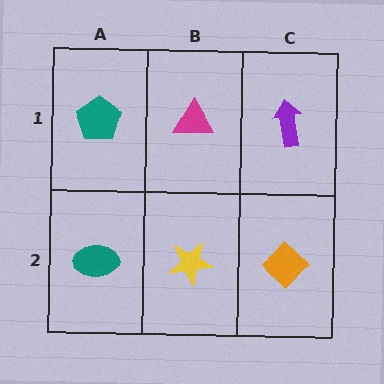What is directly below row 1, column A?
A teal ellipse.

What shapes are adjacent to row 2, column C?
A purple arrow (row 1, column C), a yellow star (row 2, column B).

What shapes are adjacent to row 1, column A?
A teal ellipse (row 2, column A), a magenta triangle (row 1, column B).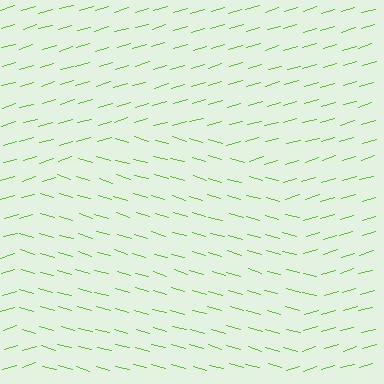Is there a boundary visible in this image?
Yes, there is a texture boundary formed by a change in line orientation.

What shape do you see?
I see a circle.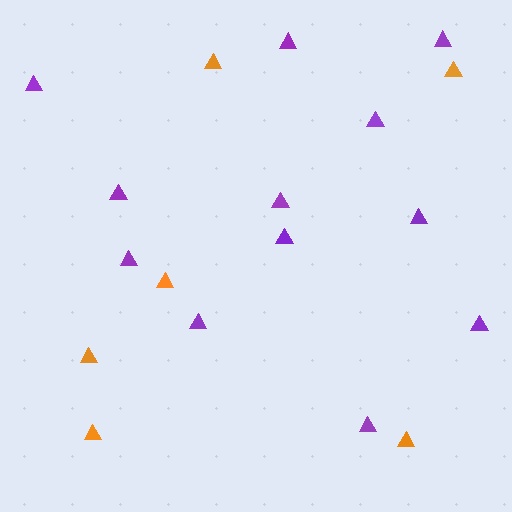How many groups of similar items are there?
There are 2 groups: one group of purple triangles (12) and one group of orange triangles (6).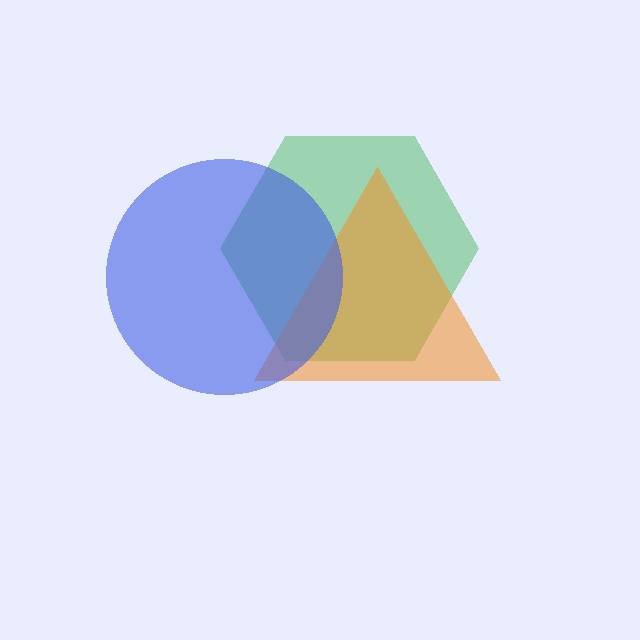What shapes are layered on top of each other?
The layered shapes are: a green hexagon, an orange triangle, a blue circle.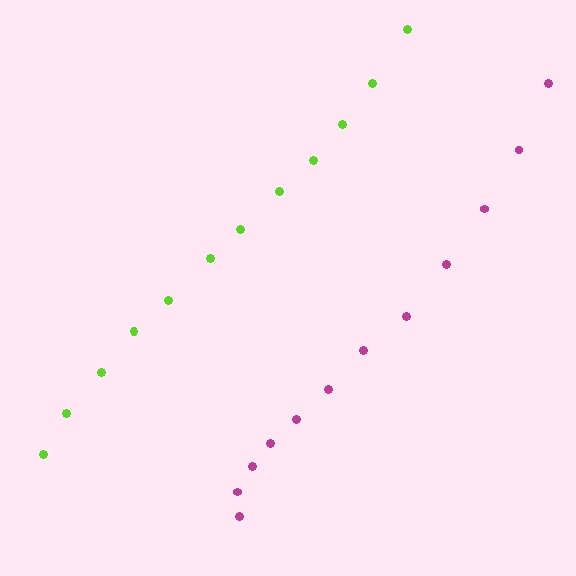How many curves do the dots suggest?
There are 2 distinct paths.